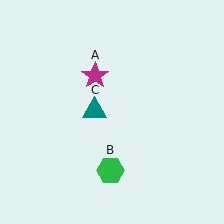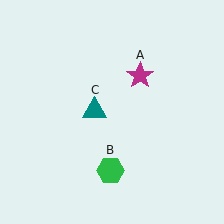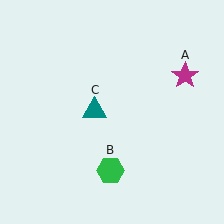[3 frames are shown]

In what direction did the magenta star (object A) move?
The magenta star (object A) moved right.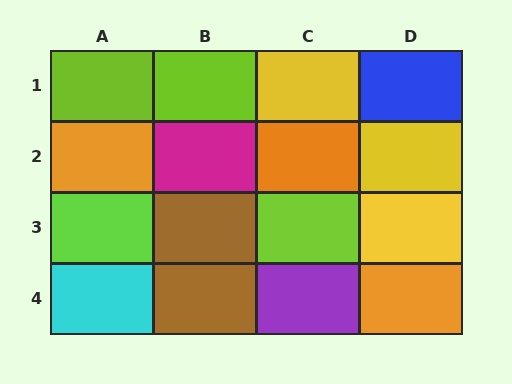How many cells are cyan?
1 cell is cyan.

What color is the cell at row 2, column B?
Magenta.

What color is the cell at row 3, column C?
Lime.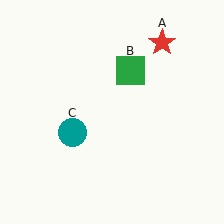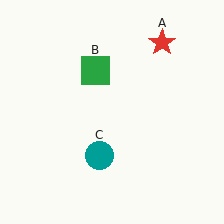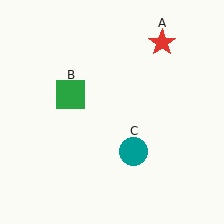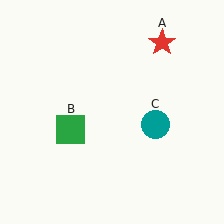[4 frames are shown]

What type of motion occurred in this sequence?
The green square (object B), teal circle (object C) rotated counterclockwise around the center of the scene.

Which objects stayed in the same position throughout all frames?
Red star (object A) remained stationary.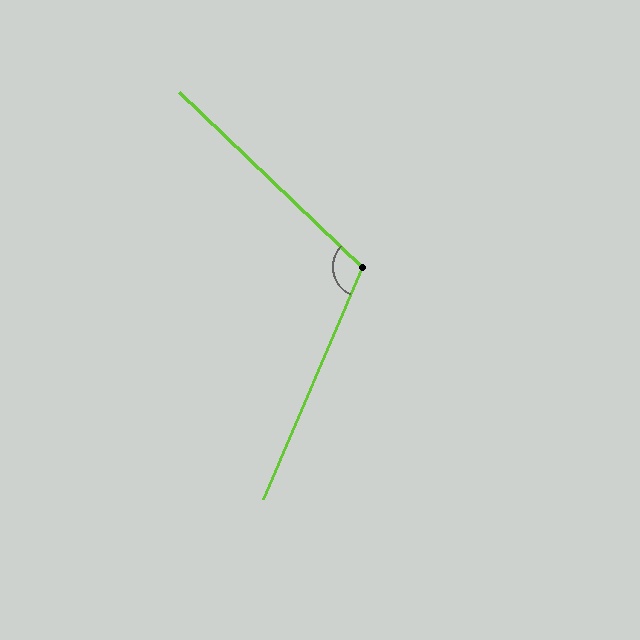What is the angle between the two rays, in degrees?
Approximately 111 degrees.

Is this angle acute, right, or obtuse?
It is obtuse.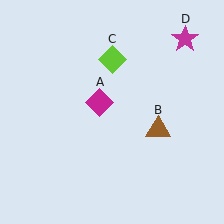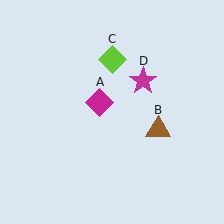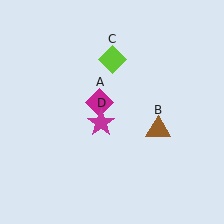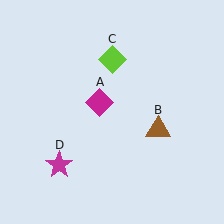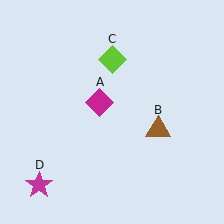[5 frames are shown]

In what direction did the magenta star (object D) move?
The magenta star (object D) moved down and to the left.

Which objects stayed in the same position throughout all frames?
Magenta diamond (object A) and brown triangle (object B) and lime diamond (object C) remained stationary.